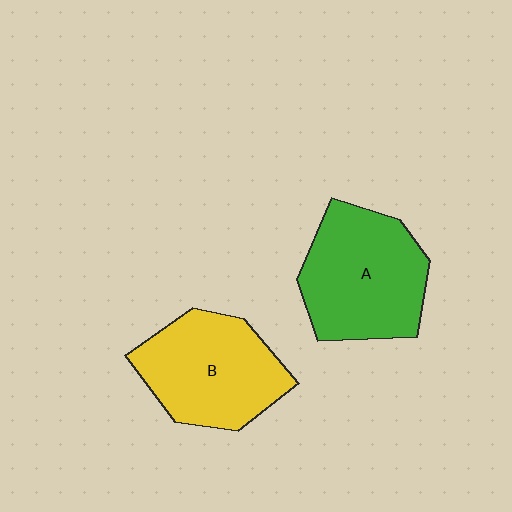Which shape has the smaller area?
Shape B (yellow).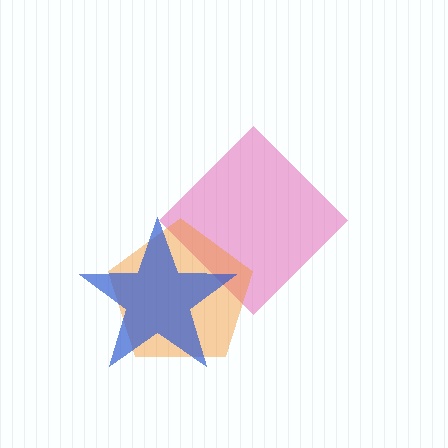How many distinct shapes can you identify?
There are 3 distinct shapes: a pink diamond, an orange pentagon, a blue star.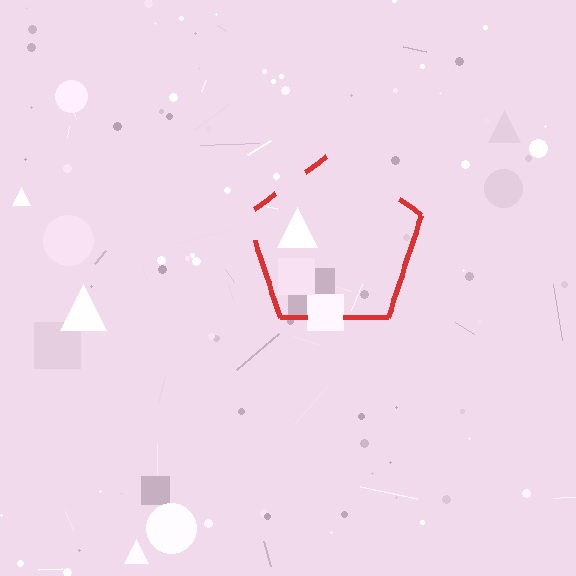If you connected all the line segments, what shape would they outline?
They would outline a pentagon.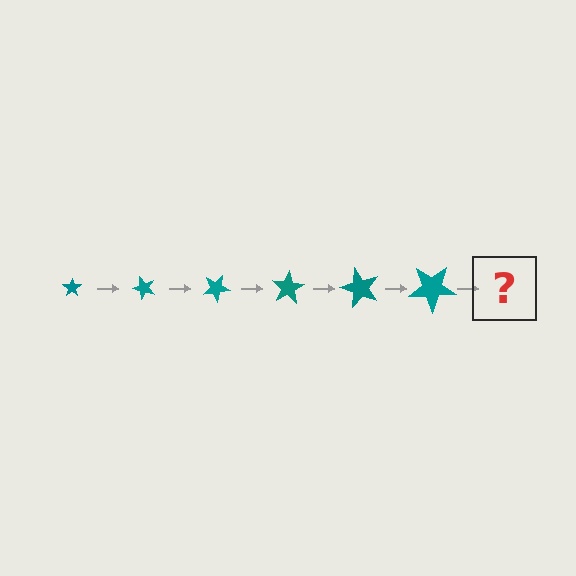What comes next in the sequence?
The next element should be a star, larger than the previous one and rotated 300 degrees from the start.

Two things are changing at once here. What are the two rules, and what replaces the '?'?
The two rules are that the star grows larger each step and it rotates 50 degrees each step. The '?' should be a star, larger than the previous one and rotated 300 degrees from the start.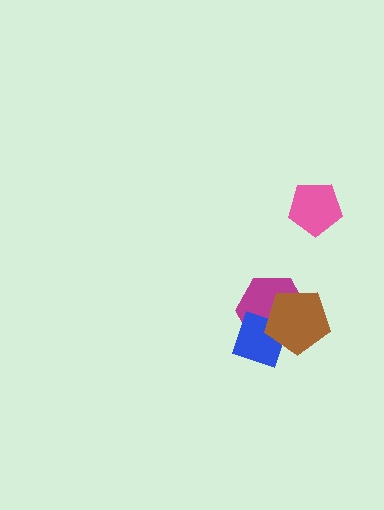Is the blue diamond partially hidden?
Yes, it is partially covered by another shape.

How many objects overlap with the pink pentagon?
0 objects overlap with the pink pentagon.